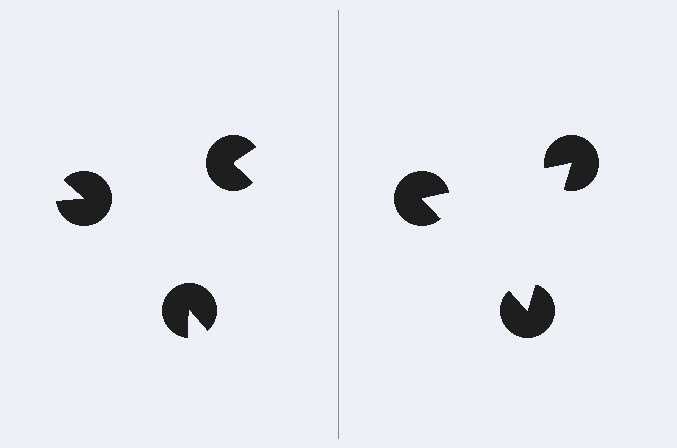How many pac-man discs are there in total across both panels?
6 — 3 on each side.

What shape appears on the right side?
An illusory triangle.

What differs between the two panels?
The pac-man discs are positioned identically on both sides; only the wedge orientations differ. On the right they align to a triangle; on the left they are misaligned.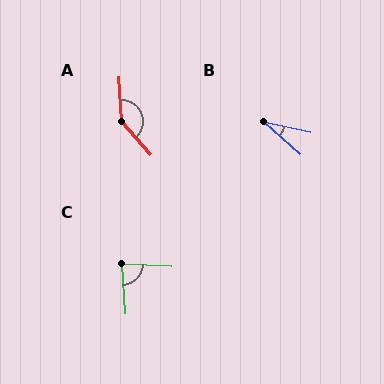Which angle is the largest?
A, at approximately 141 degrees.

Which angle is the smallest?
B, at approximately 29 degrees.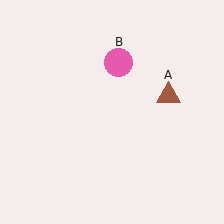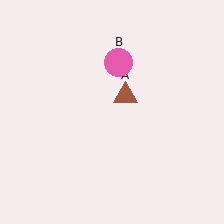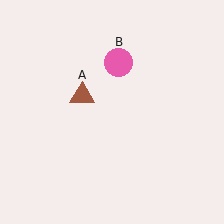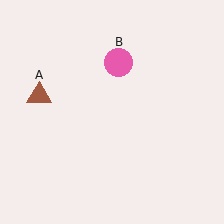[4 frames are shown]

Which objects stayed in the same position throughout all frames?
Pink circle (object B) remained stationary.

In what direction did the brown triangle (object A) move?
The brown triangle (object A) moved left.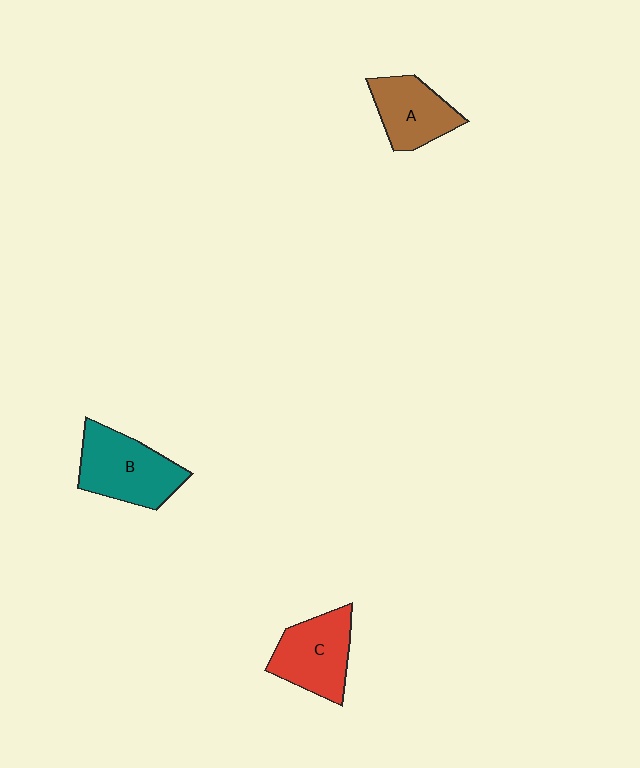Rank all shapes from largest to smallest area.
From largest to smallest: B (teal), C (red), A (brown).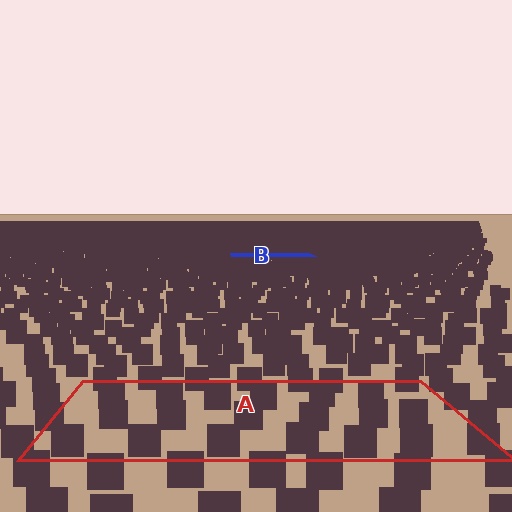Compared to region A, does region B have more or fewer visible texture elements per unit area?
Region B has more texture elements per unit area — they are packed more densely because it is farther away.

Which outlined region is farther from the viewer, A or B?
Region B is farther from the viewer — the texture elements inside it appear smaller and more densely packed.